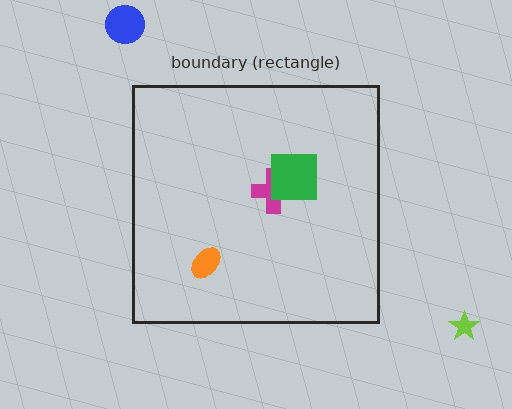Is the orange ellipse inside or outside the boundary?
Inside.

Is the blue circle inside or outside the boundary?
Outside.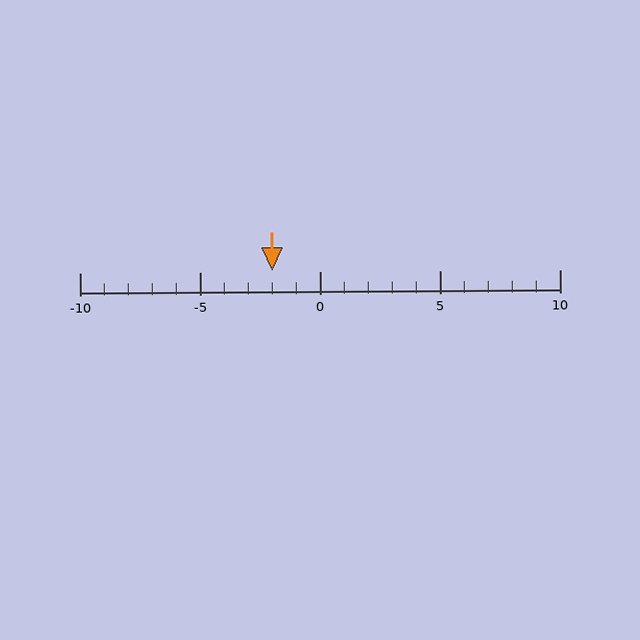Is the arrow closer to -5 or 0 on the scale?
The arrow is closer to 0.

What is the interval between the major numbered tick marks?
The major tick marks are spaced 5 units apart.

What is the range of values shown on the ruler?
The ruler shows values from -10 to 10.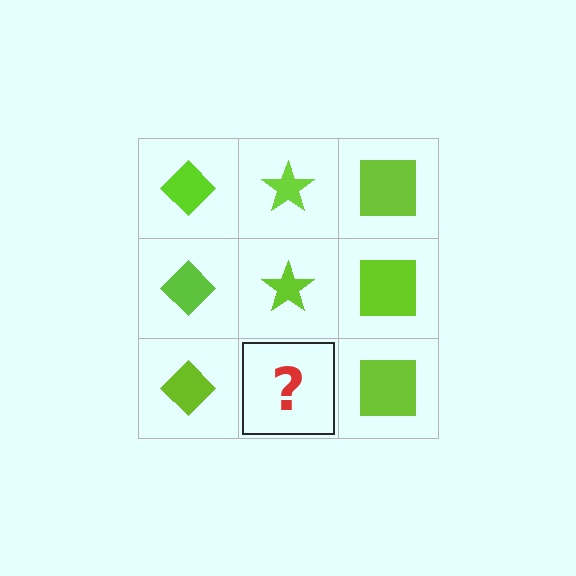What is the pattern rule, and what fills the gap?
The rule is that each column has a consistent shape. The gap should be filled with a lime star.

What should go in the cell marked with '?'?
The missing cell should contain a lime star.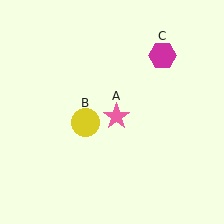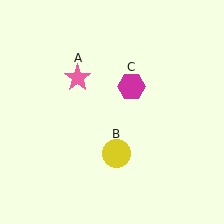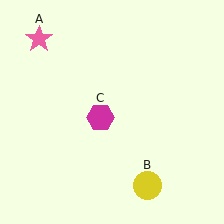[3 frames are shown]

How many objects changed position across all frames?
3 objects changed position: pink star (object A), yellow circle (object B), magenta hexagon (object C).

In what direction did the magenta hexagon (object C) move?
The magenta hexagon (object C) moved down and to the left.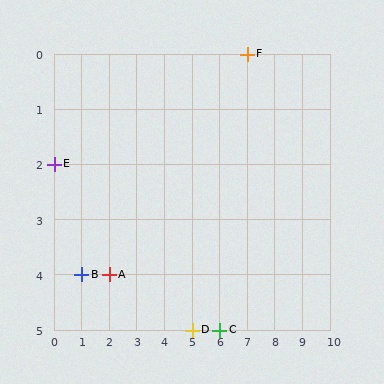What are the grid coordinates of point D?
Point D is at grid coordinates (5, 5).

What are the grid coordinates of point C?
Point C is at grid coordinates (6, 5).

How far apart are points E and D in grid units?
Points E and D are 5 columns and 3 rows apart (about 5.8 grid units diagonally).